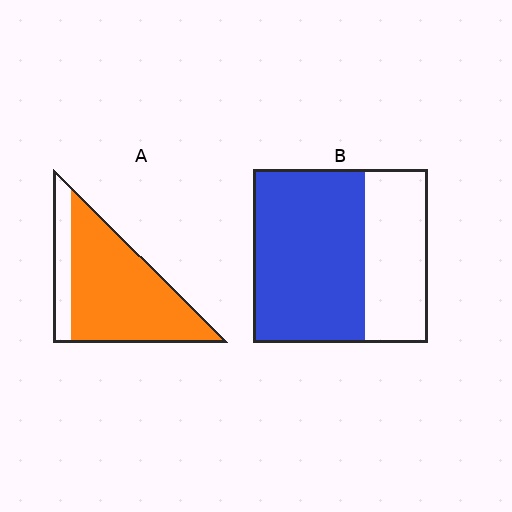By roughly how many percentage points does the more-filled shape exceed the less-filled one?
By roughly 15 percentage points (A over B).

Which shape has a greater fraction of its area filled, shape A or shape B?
Shape A.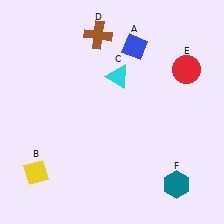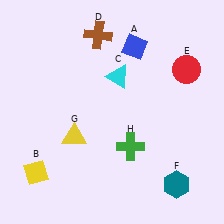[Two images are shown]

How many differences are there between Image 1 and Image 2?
There are 2 differences between the two images.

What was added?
A yellow triangle (G), a green cross (H) were added in Image 2.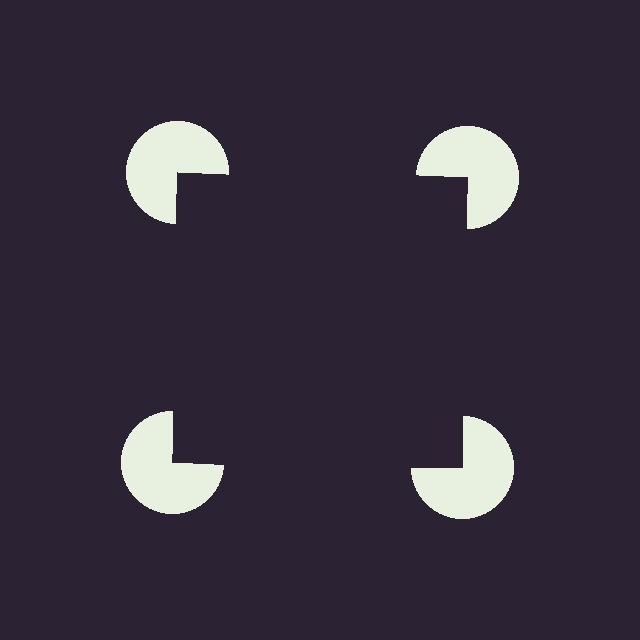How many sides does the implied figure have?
4 sides.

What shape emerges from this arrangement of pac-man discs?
An illusory square — its edges are inferred from the aligned wedge cuts in the pac-man discs, not physically drawn.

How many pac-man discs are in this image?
There are 4 — one at each vertex of the illusory square.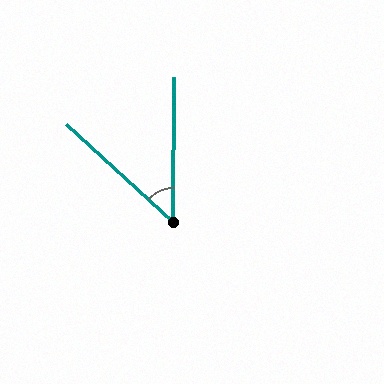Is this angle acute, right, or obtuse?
It is acute.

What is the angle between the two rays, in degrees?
Approximately 48 degrees.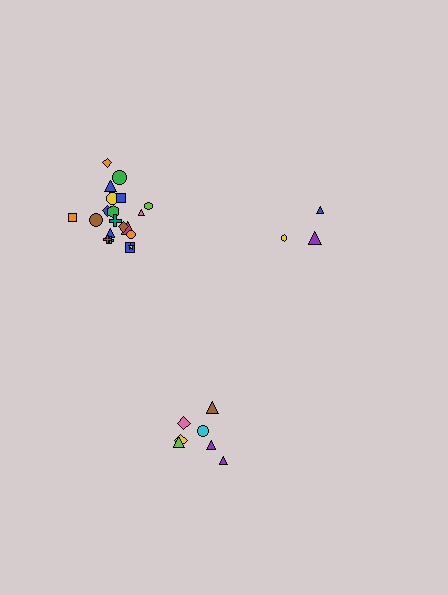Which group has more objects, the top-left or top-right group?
The top-left group.